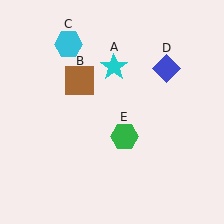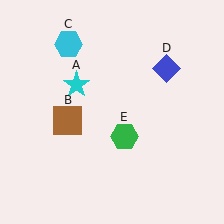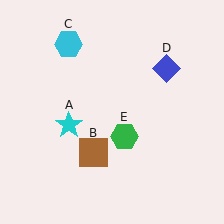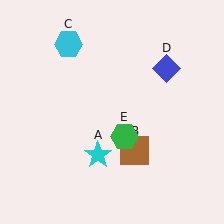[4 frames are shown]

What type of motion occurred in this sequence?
The cyan star (object A), brown square (object B) rotated counterclockwise around the center of the scene.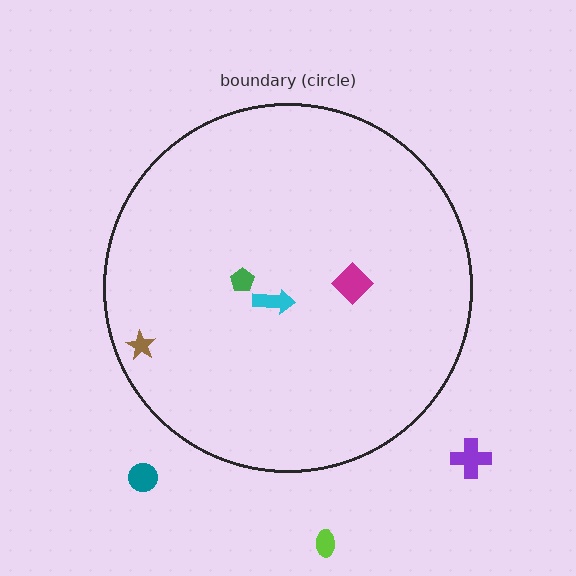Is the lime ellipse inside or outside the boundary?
Outside.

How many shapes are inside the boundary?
4 inside, 3 outside.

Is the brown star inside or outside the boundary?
Inside.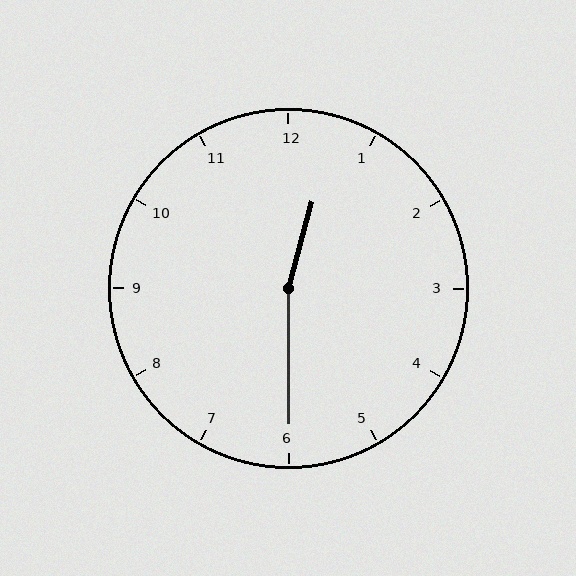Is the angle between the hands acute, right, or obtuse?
It is obtuse.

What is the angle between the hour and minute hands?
Approximately 165 degrees.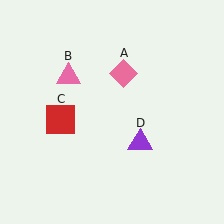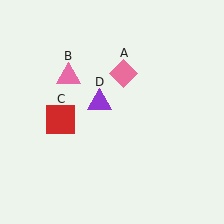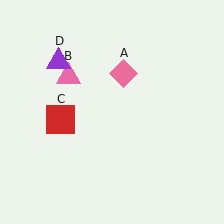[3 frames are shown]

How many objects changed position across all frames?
1 object changed position: purple triangle (object D).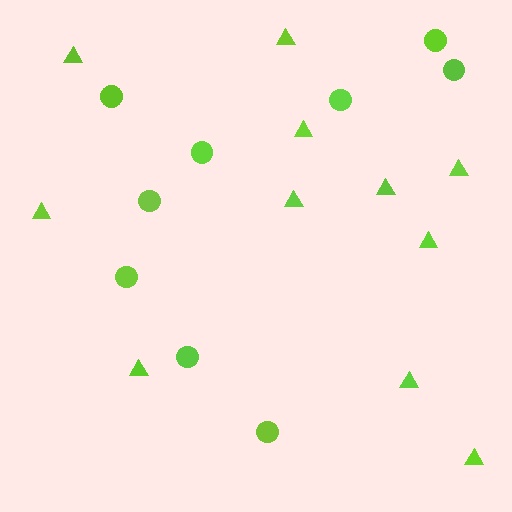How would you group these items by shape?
There are 2 groups: one group of circles (9) and one group of triangles (11).